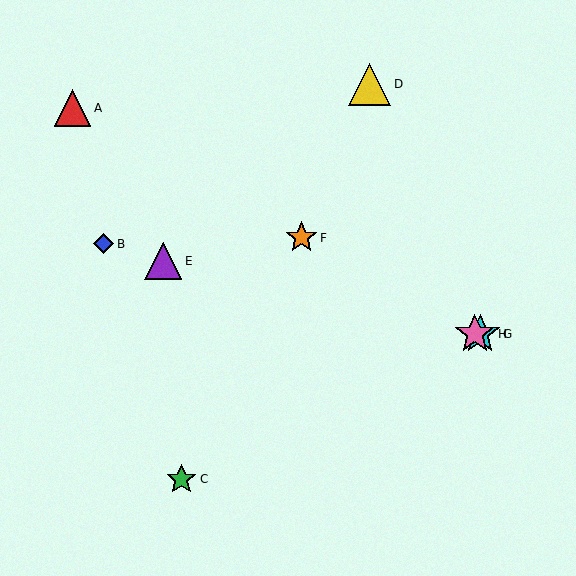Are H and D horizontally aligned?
No, H is at y≈334 and D is at y≈84.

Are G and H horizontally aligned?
Yes, both are at y≈334.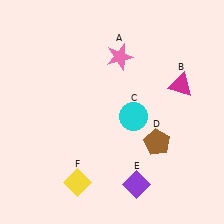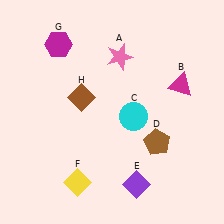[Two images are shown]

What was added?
A magenta hexagon (G), a brown diamond (H) were added in Image 2.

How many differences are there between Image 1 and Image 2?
There are 2 differences between the two images.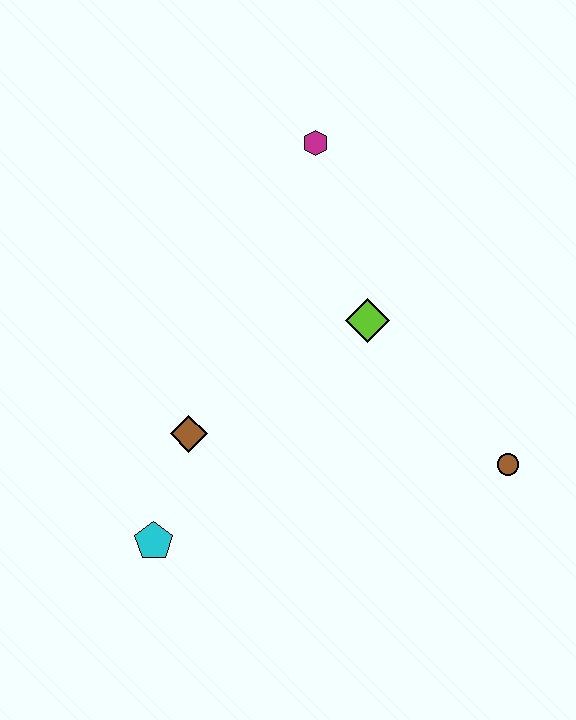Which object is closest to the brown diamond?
The cyan pentagon is closest to the brown diamond.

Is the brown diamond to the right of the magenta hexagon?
No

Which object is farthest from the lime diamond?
The cyan pentagon is farthest from the lime diamond.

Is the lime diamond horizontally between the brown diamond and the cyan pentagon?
No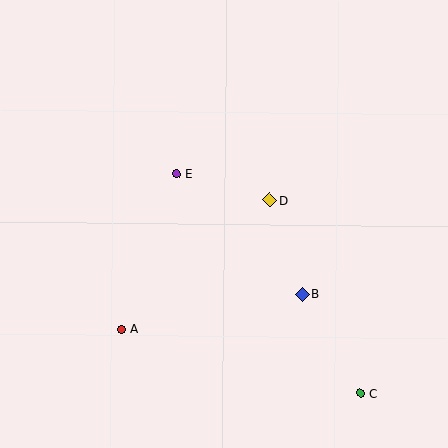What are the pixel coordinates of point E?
Point E is at (176, 174).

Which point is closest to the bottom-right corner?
Point C is closest to the bottom-right corner.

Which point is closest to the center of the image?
Point D at (270, 200) is closest to the center.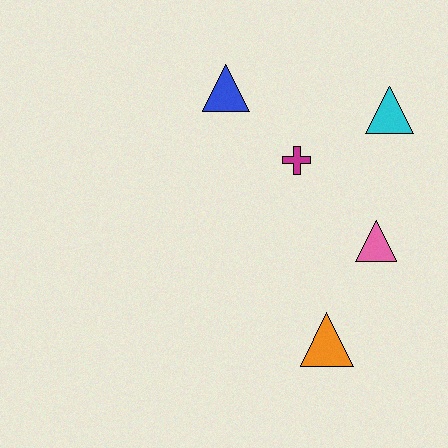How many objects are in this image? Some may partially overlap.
There are 5 objects.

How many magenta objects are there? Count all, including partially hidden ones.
There is 1 magenta object.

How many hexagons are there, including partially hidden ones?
There are no hexagons.